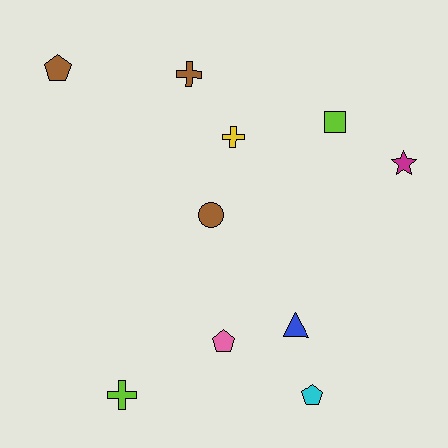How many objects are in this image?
There are 10 objects.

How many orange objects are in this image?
There are no orange objects.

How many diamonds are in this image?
There are no diamonds.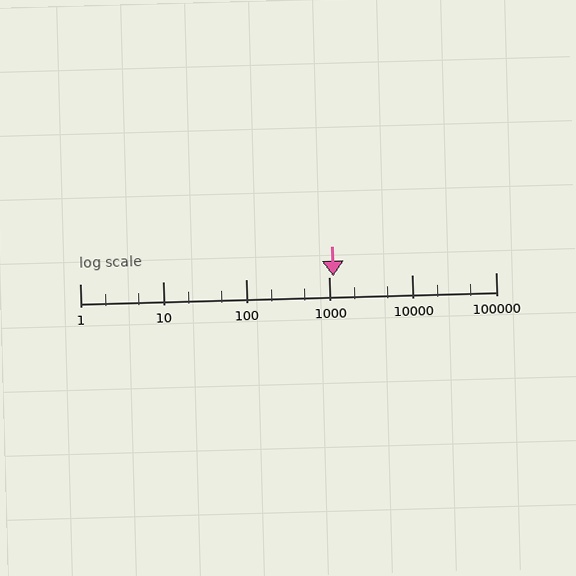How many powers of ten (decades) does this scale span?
The scale spans 5 decades, from 1 to 100000.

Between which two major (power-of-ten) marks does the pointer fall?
The pointer is between 1000 and 10000.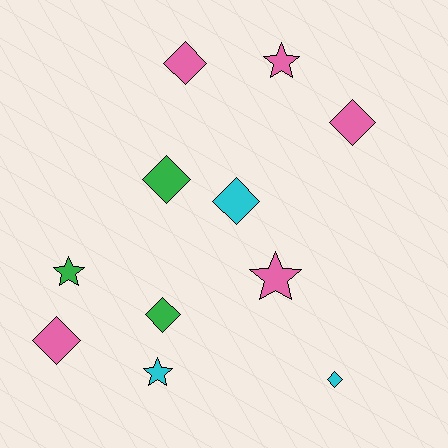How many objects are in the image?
There are 11 objects.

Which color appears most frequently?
Pink, with 5 objects.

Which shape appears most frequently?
Diamond, with 7 objects.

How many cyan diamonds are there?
There are 2 cyan diamonds.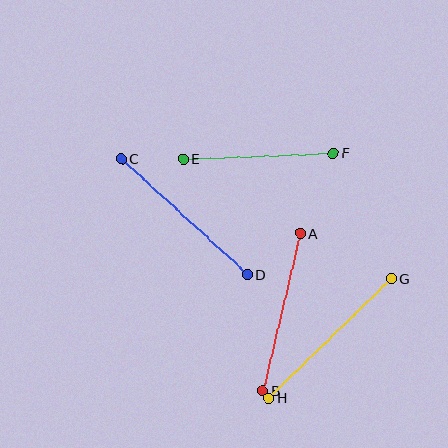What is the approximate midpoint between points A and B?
The midpoint is at approximately (282, 312) pixels.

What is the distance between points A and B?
The distance is approximately 161 pixels.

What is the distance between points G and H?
The distance is approximately 171 pixels.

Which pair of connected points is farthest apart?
Points C and D are farthest apart.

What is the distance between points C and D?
The distance is approximately 171 pixels.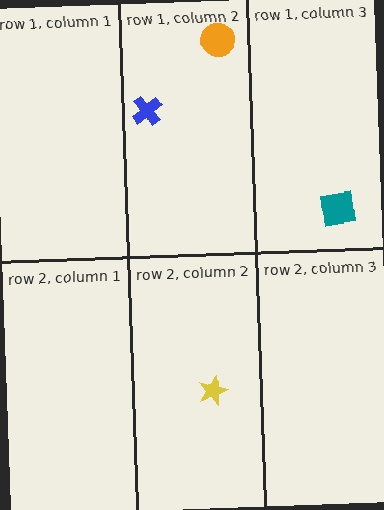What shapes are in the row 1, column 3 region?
The teal square.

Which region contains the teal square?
The row 1, column 3 region.